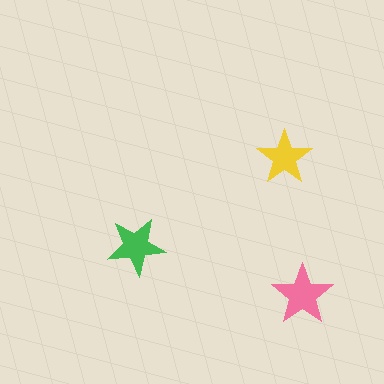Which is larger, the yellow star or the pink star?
The pink one.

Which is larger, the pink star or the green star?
The pink one.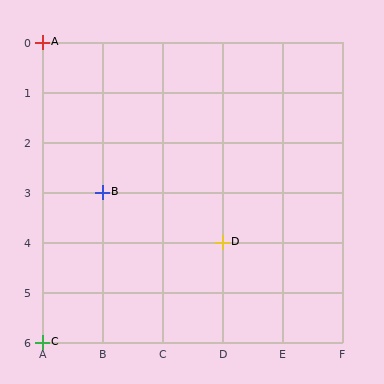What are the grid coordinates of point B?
Point B is at grid coordinates (B, 3).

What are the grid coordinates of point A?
Point A is at grid coordinates (A, 0).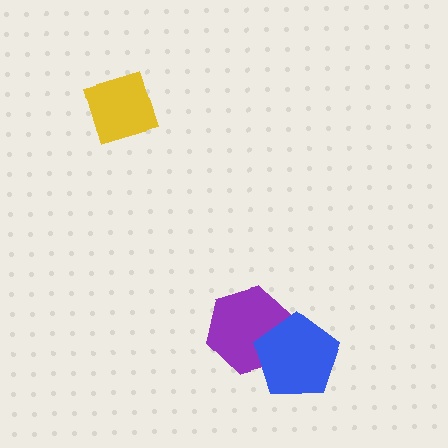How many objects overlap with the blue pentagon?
1 object overlaps with the blue pentagon.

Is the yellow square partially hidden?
No, no other shape covers it.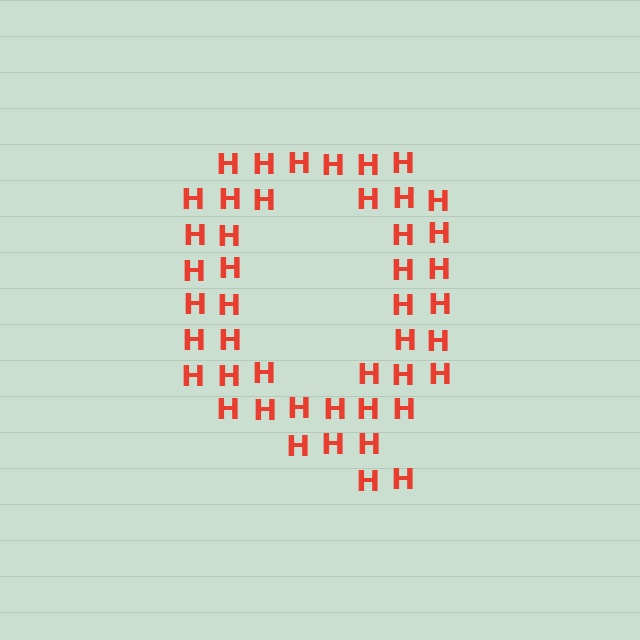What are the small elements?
The small elements are letter H's.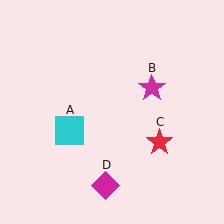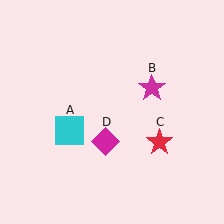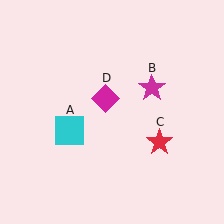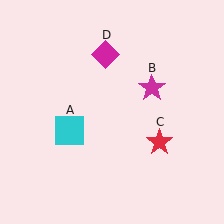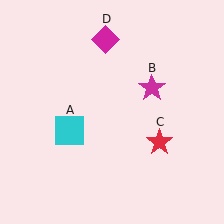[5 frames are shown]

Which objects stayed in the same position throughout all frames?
Cyan square (object A) and magenta star (object B) and red star (object C) remained stationary.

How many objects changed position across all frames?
1 object changed position: magenta diamond (object D).